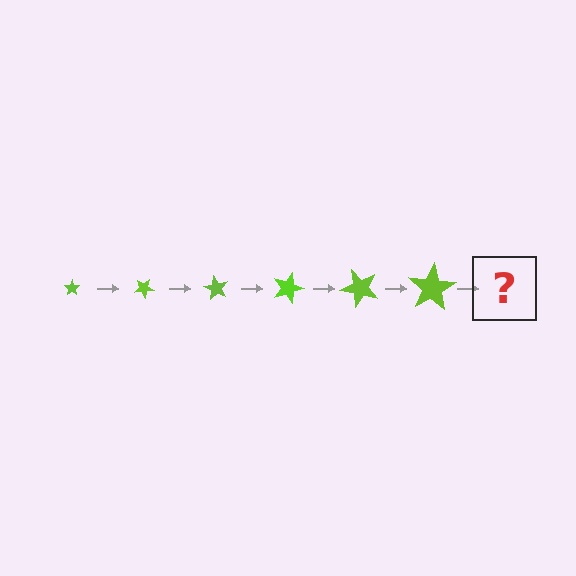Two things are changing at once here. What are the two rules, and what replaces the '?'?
The two rules are that the star grows larger each step and it rotates 30 degrees each step. The '?' should be a star, larger than the previous one and rotated 180 degrees from the start.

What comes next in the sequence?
The next element should be a star, larger than the previous one and rotated 180 degrees from the start.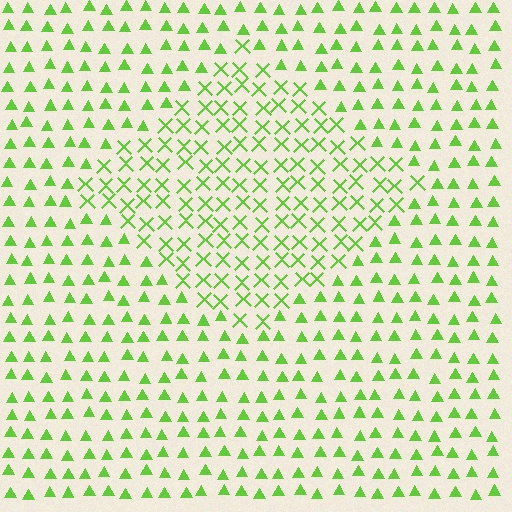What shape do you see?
I see a diamond.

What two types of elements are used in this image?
The image uses X marks inside the diamond region and triangles outside it.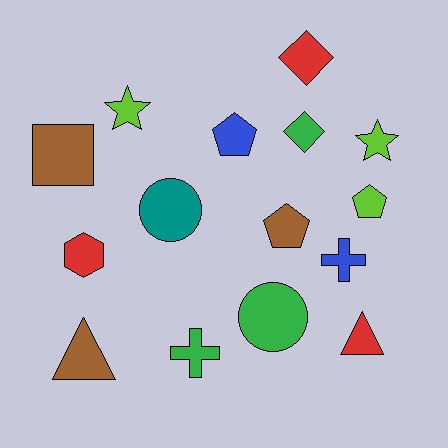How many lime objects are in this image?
There are 3 lime objects.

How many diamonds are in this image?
There are 2 diamonds.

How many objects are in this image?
There are 15 objects.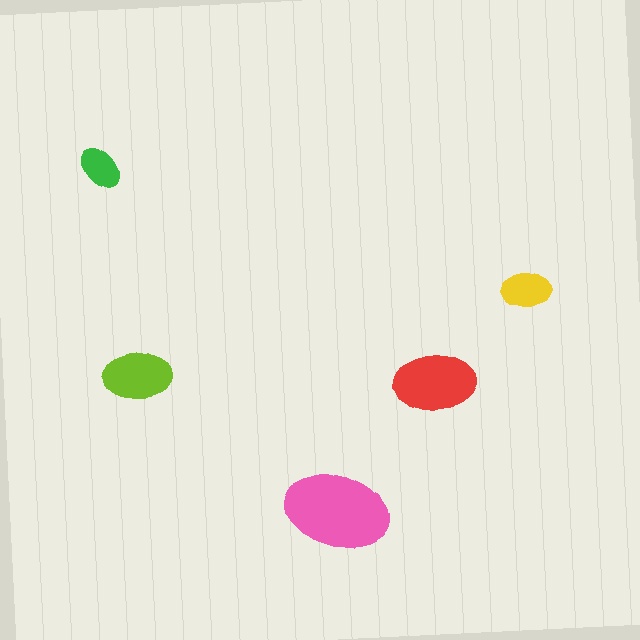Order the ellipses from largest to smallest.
the pink one, the red one, the lime one, the yellow one, the green one.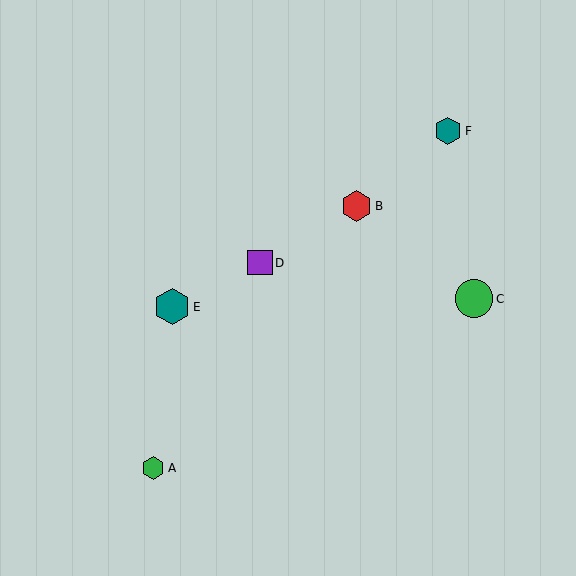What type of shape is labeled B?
Shape B is a red hexagon.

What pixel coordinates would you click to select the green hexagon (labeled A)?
Click at (153, 468) to select the green hexagon A.